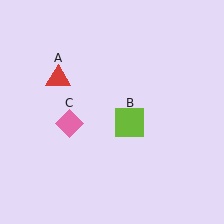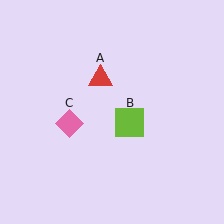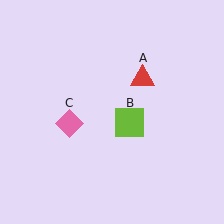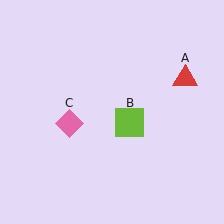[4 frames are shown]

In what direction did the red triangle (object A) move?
The red triangle (object A) moved right.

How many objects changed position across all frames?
1 object changed position: red triangle (object A).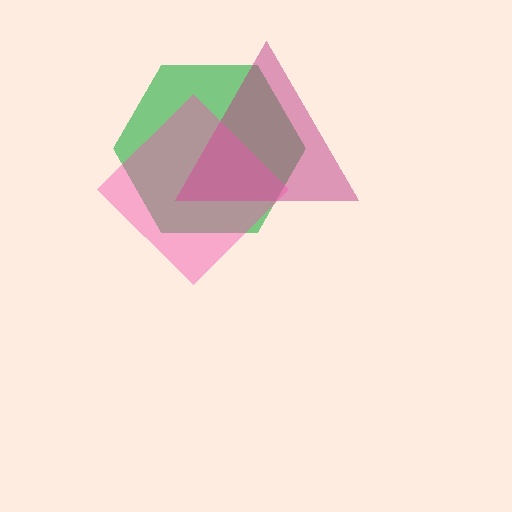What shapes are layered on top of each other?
The layered shapes are: a green hexagon, a magenta triangle, a pink diamond.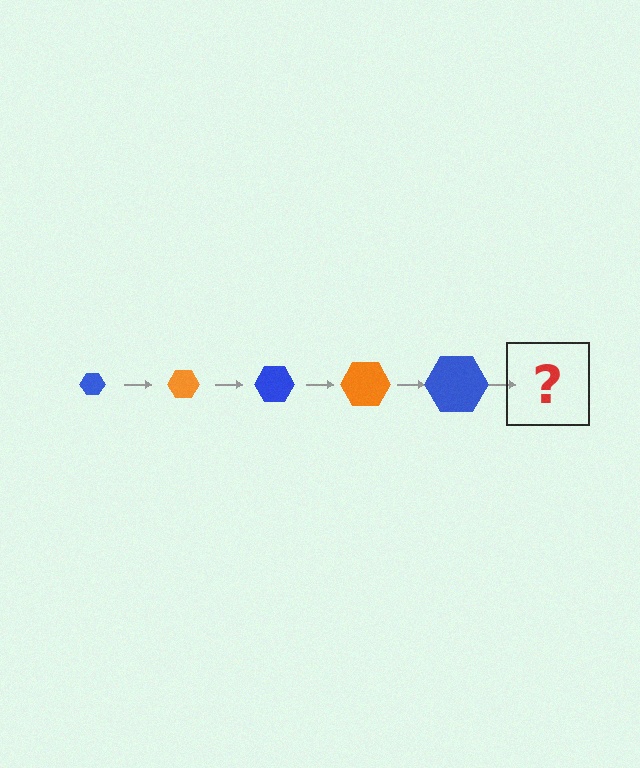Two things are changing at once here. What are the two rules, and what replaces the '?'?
The two rules are that the hexagon grows larger each step and the color cycles through blue and orange. The '?' should be an orange hexagon, larger than the previous one.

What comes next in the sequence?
The next element should be an orange hexagon, larger than the previous one.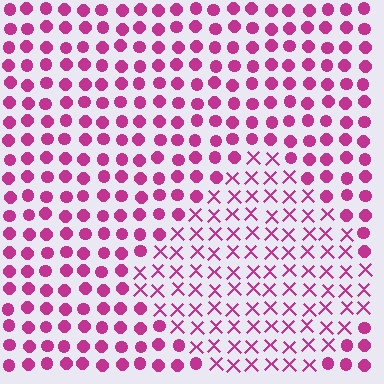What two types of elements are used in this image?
The image uses X marks inside the diamond region and circles outside it.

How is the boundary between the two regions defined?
The boundary is defined by a change in element shape: X marks inside vs. circles outside. All elements share the same color and spacing.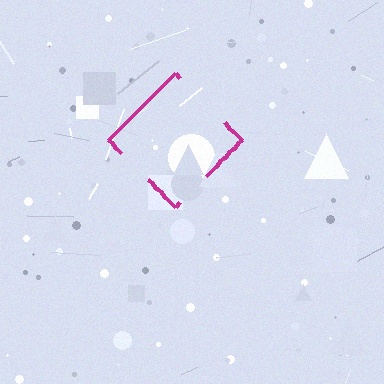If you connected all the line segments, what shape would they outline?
They would outline a diamond.